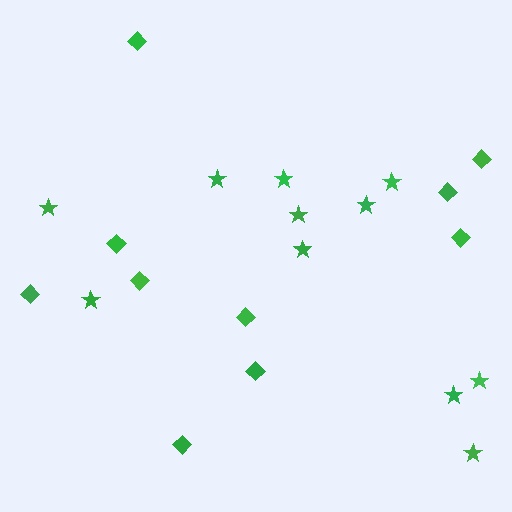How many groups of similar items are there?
There are 2 groups: one group of diamonds (10) and one group of stars (11).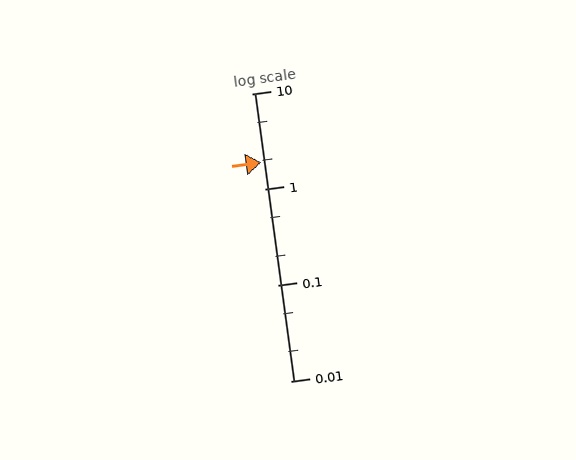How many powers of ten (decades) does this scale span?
The scale spans 3 decades, from 0.01 to 10.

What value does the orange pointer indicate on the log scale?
The pointer indicates approximately 1.9.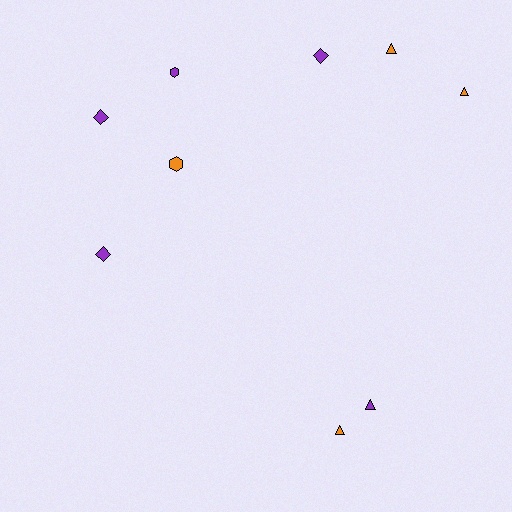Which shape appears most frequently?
Triangle, with 4 objects.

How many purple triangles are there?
There is 1 purple triangle.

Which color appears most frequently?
Purple, with 5 objects.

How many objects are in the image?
There are 9 objects.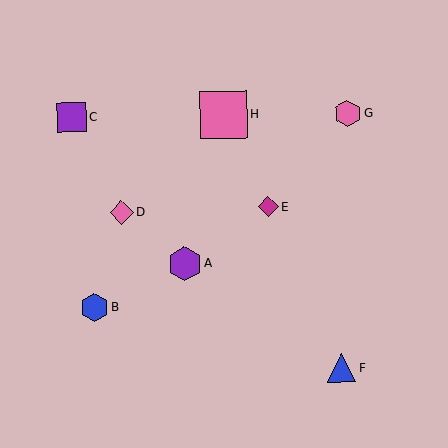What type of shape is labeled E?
Shape E is a magenta diamond.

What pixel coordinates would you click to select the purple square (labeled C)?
Click at (71, 117) to select the purple square C.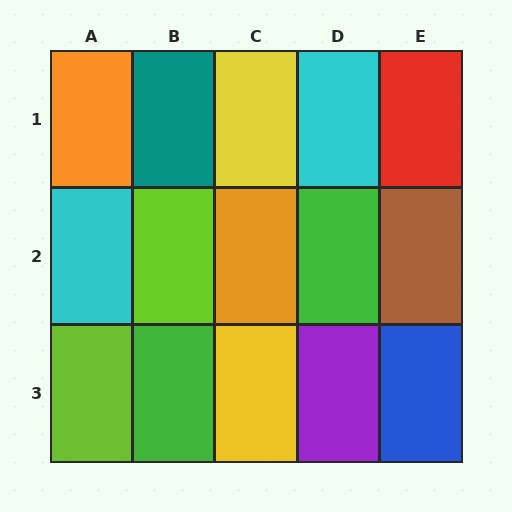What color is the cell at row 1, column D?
Cyan.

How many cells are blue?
1 cell is blue.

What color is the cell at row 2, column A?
Cyan.